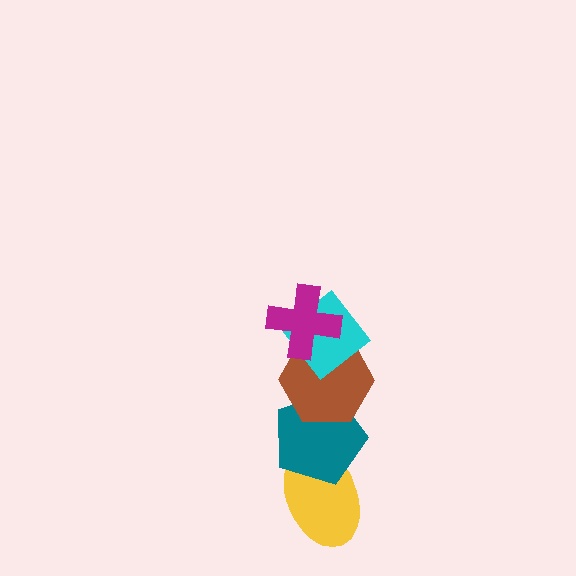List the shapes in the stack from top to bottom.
From top to bottom: the magenta cross, the cyan diamond, the brown hexagon, the teal pentagon, the yellow ellipse.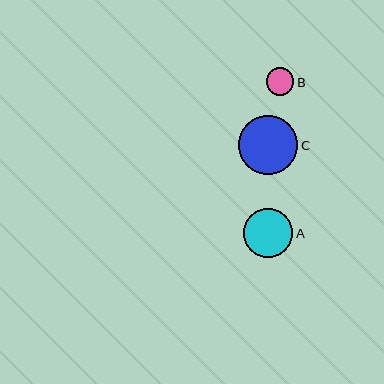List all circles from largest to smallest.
From largest to smallest: C, A, B.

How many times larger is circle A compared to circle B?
Circle A is approximately 1.8 times the size of circle B.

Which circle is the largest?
Circle C is the largest with a size of approximately 59 pixels.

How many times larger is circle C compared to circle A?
Circle C is approximately 1.2 times the size of circle A.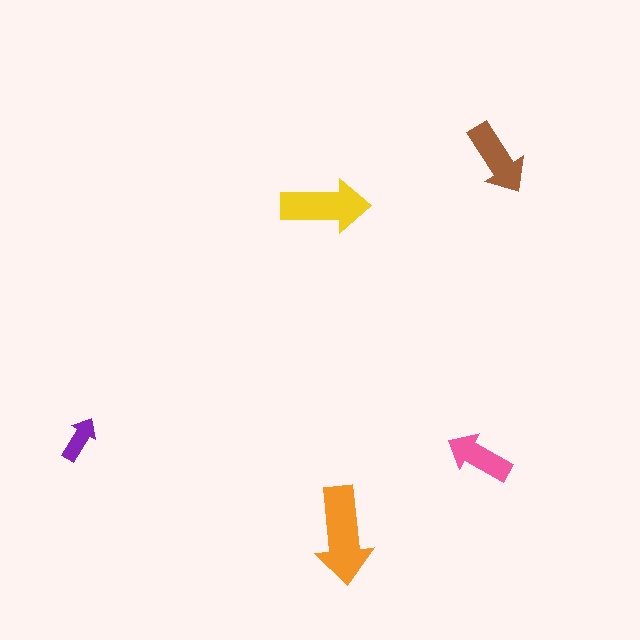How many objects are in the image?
There are 5 objects in the image.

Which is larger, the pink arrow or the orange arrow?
The orange one.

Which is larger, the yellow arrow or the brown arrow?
The yellow one.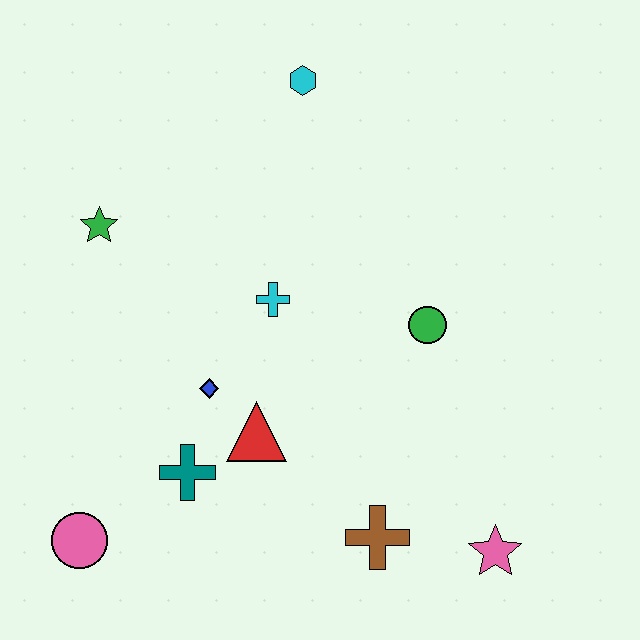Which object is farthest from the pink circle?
The cyan hexagon is farthest from the pink circle.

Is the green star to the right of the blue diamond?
No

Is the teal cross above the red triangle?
No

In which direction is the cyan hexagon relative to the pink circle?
The cyan hexagon is above the pink circle.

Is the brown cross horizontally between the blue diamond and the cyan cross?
No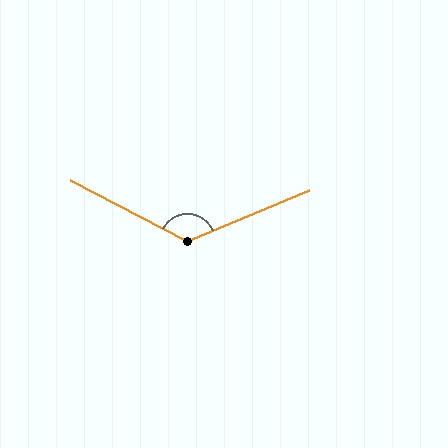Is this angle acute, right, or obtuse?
It is obtuse.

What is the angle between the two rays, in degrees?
Approximately 130 degrees.